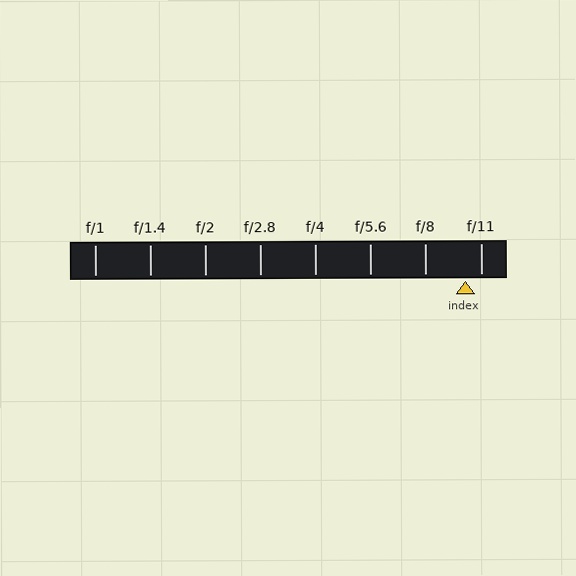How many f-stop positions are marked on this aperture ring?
There are 8 f-stop positions marked.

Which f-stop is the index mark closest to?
The index mark is closest to f/11.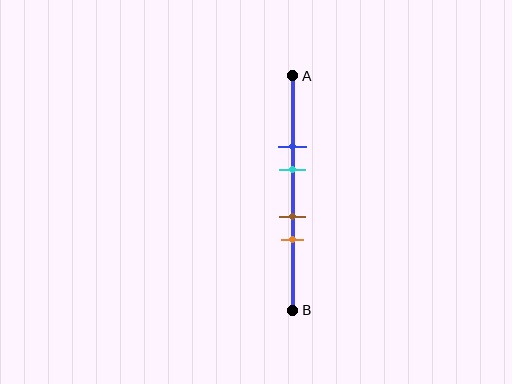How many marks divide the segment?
There are 4 marks dividing the segment.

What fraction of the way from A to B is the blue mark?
The blue mark is approximately 30% (0.3) of the way from A to B.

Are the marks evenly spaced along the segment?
No, the marks are not evenly spaced.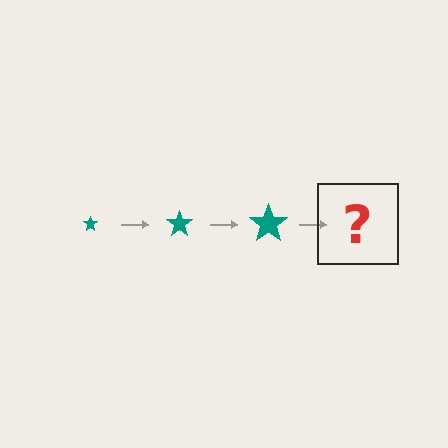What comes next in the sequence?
The next element should be a teal star, larger than the previous one.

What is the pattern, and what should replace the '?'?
The pattern is that the star gets progressively larger each step. The '?' should be a teal star, larger than the previous one.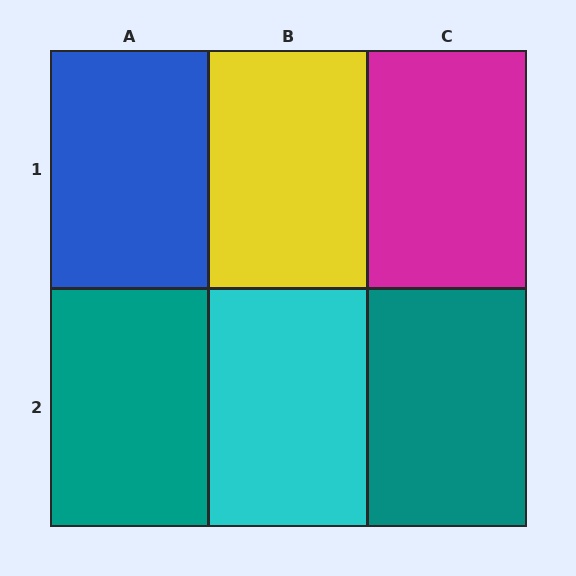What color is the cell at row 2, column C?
Teal.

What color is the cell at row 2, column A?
Teal.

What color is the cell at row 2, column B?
Cyan.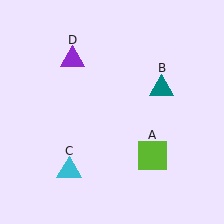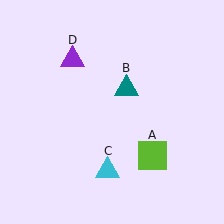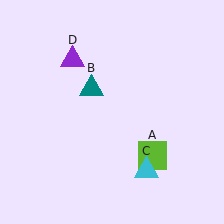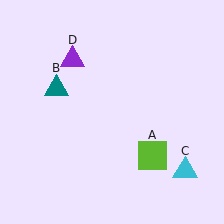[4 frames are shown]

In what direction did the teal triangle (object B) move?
The teal triangle (object B) moved left.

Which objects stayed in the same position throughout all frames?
Lime square (object A) and purple triangle (object D) remained stationary.